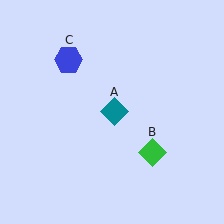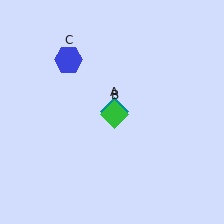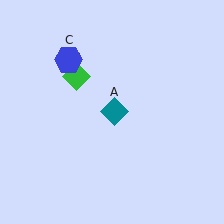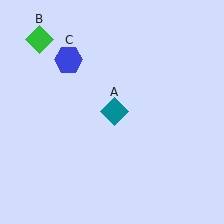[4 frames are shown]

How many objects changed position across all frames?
1 object changed position: green diamond (object B).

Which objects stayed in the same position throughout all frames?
Teal diamond (object A) and blue hexagon (object C) remained stationary.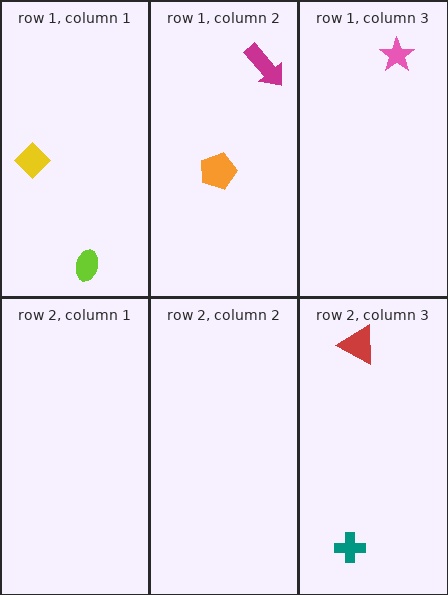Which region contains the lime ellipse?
The row 1, column 1 region.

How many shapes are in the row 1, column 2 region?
2.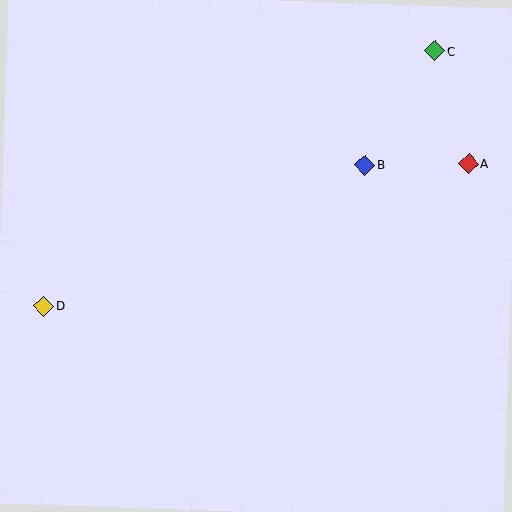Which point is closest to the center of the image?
Point B at (365, 165) is closest to the center.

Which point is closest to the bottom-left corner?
Point D is closest to the bottom-left corner.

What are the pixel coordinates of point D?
Point D is at (44, 306).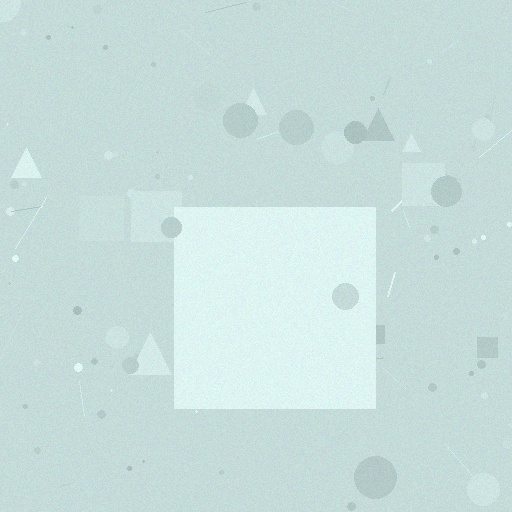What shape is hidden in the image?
A square is hidden in the image.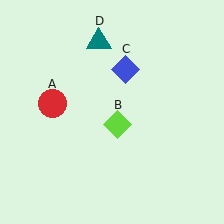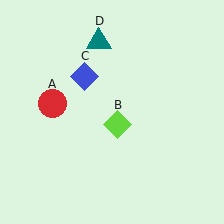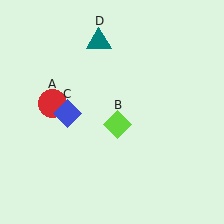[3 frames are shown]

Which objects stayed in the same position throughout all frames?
Red circle (object A) and lime diamond (object B) and teal triangle (object D) remained stationary.